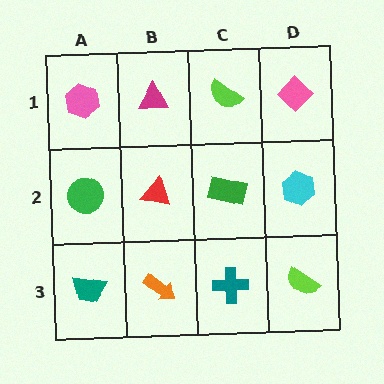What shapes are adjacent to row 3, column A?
A green circle (row 2, column A), an orange arrow (row 3, column B).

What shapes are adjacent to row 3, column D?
A cyan hexagon (row 2, column D), a teal cross (row 3, column C).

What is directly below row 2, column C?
A teal cross.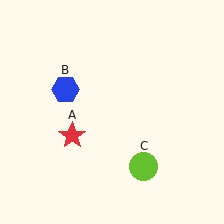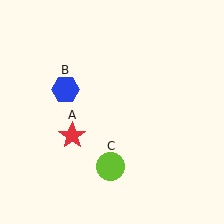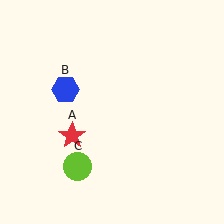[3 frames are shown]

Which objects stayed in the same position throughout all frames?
Red star (object A) and blue hexagon (object B) remained stationary.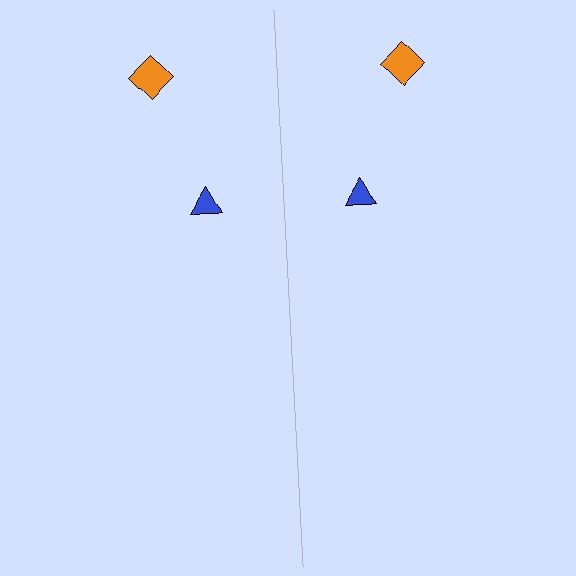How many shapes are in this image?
There are 4 shapes in this image.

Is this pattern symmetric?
Yes, this pattern has bilateral (reflection) symmetry.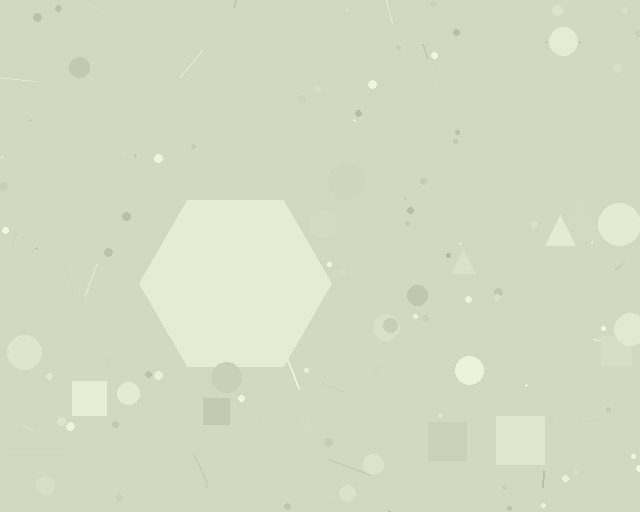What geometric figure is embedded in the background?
A hexagon is embedded in the background.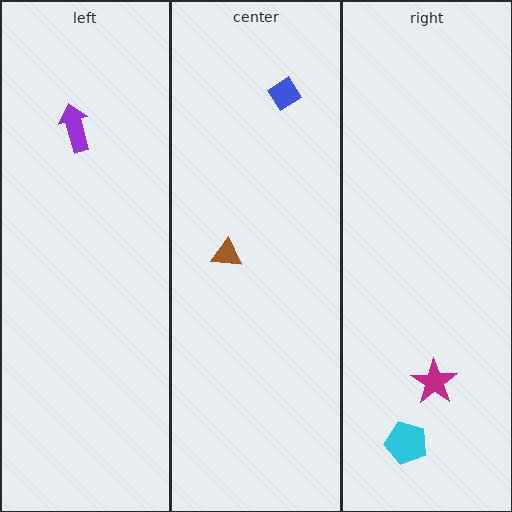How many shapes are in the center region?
2.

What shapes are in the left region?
The purple arrow.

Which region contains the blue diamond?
The center region.